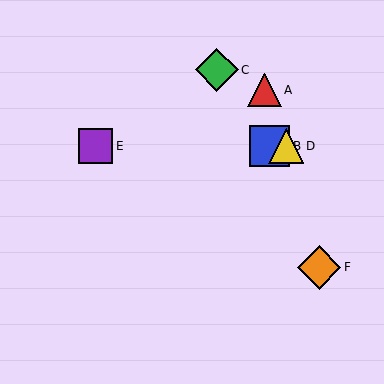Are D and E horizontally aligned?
Yes, both are at y≈146.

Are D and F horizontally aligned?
No, D is at y≈146 and F is at y≈267.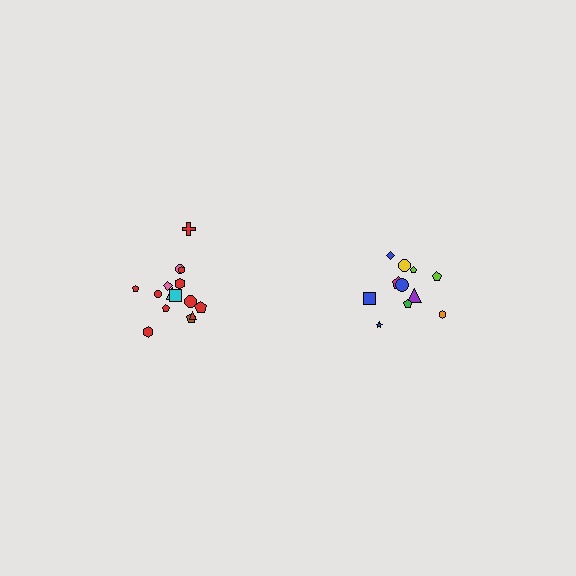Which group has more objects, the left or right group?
The left group.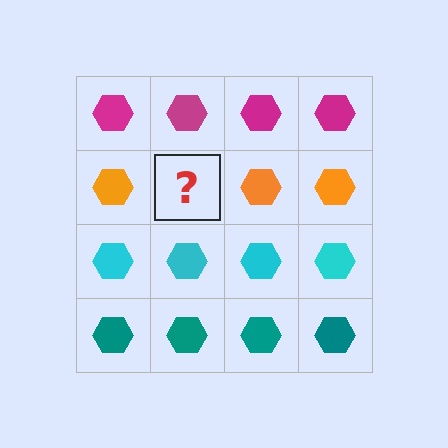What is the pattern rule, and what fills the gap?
The rule is that each row has a consistent color. The gap should be filled with an orange hexagon.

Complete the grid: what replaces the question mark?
The question mark should be replaced with an orange hexagon.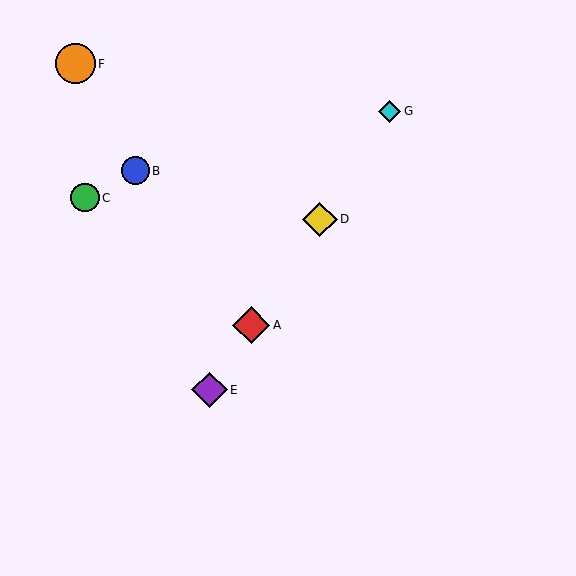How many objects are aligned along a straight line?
4 objects (A, D, E, G) are aligned along a straight line.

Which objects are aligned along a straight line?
Objects A, D, E, G are aligned along a straight line.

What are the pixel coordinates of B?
Object B is at (135, 171).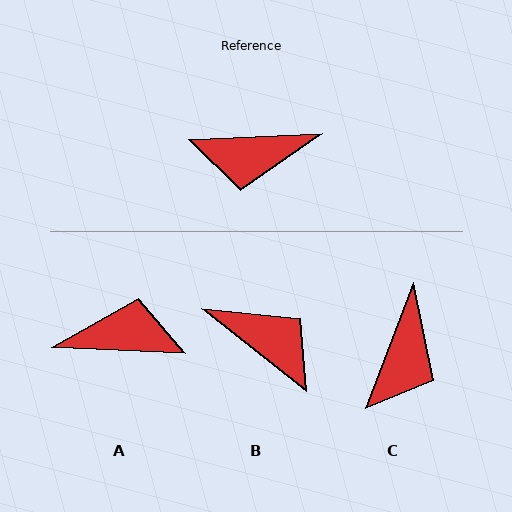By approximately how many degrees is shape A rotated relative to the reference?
Approximately 175 degrees counter-clockwise.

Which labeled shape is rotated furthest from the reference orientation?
A, about 175 degrees away.